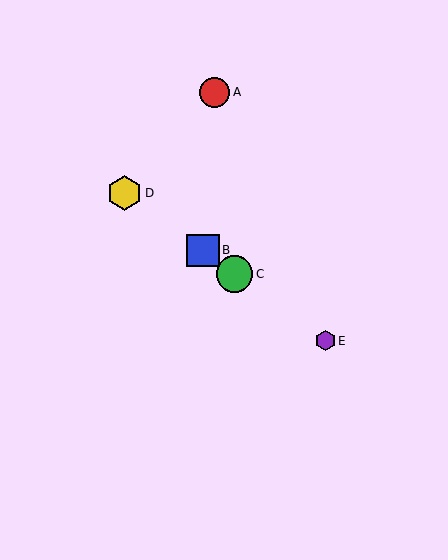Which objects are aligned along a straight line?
Objects B, C, D, E are aligned along a straight line.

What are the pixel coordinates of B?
Object B is at (203, 250).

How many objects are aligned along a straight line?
4 objects (B, C, D, E) are aligned along a straight line.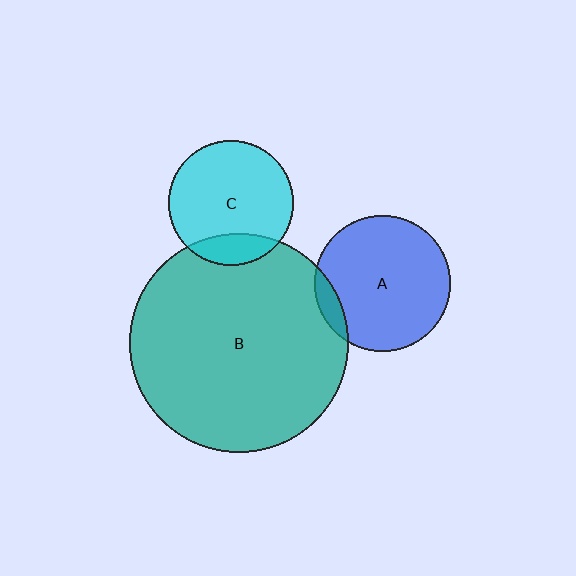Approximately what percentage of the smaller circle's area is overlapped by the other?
Approximately 15%.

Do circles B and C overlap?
Yes.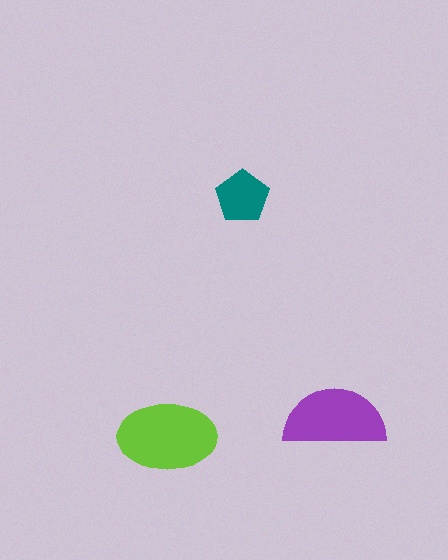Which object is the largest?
The lime ellipse.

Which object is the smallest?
The teal pentagon.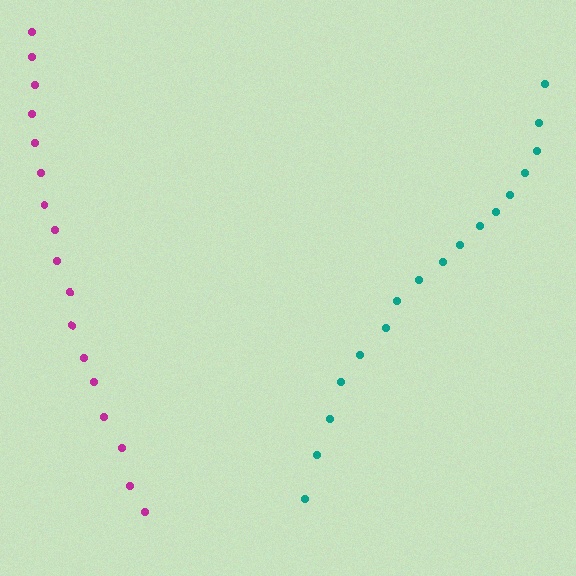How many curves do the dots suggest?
There are 2 distinct paths.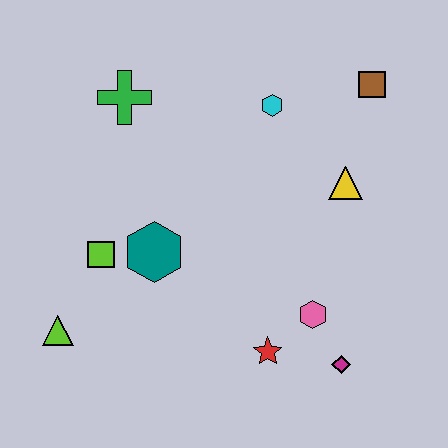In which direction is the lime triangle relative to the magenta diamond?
The lime triangle is to the left of the magenta diamond.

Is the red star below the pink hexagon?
Yes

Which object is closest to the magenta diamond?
The pink hexagon is closest to the magenta diamond.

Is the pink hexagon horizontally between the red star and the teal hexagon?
No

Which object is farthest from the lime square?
The brown square is farthest from the lime square.